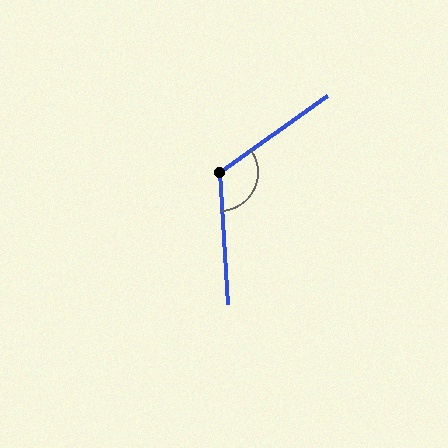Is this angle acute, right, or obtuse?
It is obtuse.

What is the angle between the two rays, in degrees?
Approximately 122 degrees.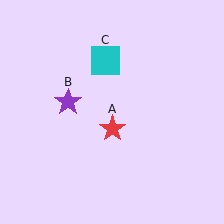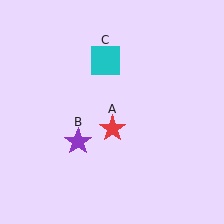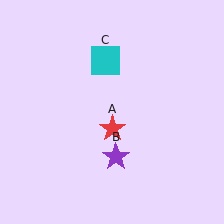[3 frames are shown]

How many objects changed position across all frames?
1 object changed position: purple star (object B).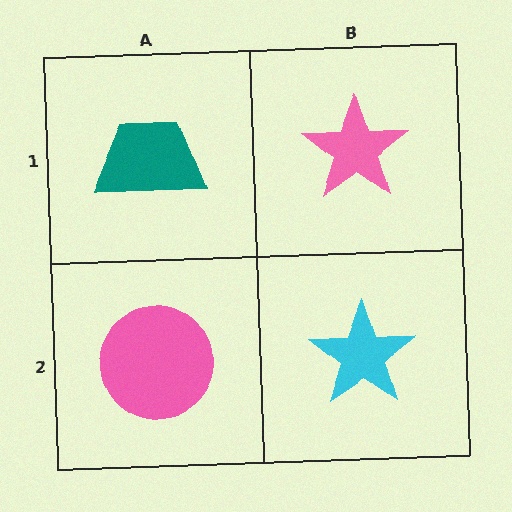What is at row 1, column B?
A pink star.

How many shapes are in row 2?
2 shapes.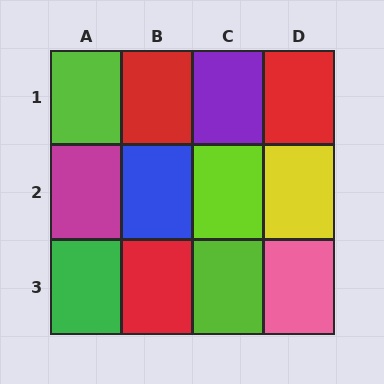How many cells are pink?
1 cell is pink.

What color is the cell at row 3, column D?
Pink.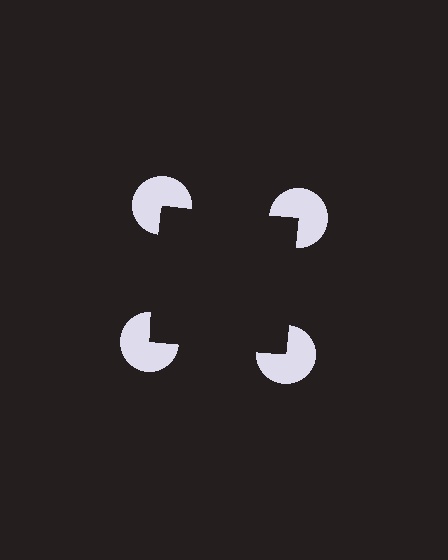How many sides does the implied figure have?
4 sides.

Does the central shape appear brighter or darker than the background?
It typically appears slightly darker than the background, even though no actual brightness change is drawn.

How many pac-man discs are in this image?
There are 4 — one at each vertex of the illusory square.